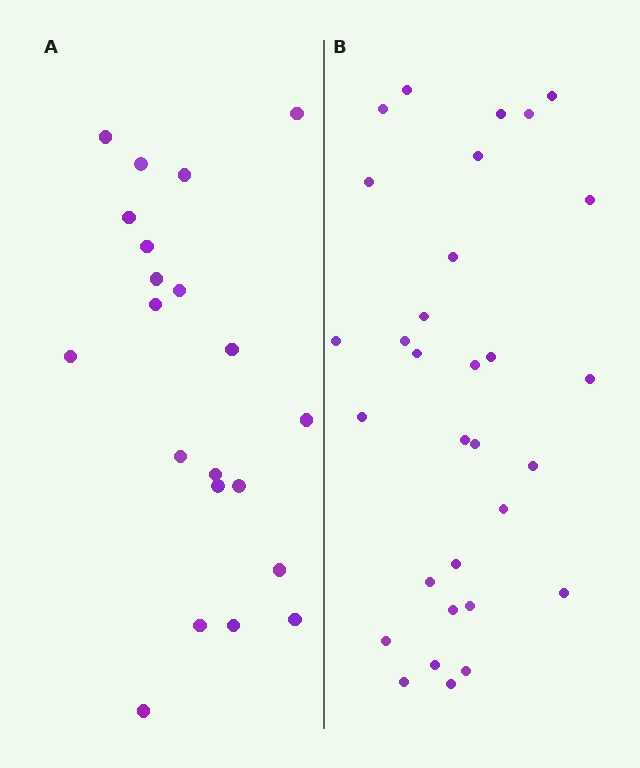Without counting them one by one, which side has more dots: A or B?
Region B (the right region) has more dots.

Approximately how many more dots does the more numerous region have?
Region B has roughly 10 or so more dots than region A.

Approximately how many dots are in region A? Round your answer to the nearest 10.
About 20 dots. (The exact count is 21, which rounds to 20.)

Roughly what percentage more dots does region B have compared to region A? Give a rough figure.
About 50% more.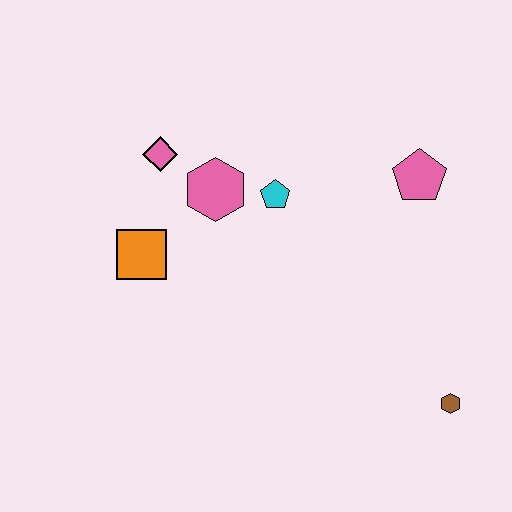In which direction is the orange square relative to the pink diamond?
The orange square is below the pink diamond.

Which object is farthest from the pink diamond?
The brown hexagon is farthest from the pink diamond.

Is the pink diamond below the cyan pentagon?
No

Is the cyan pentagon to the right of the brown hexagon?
No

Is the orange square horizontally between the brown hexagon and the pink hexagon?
No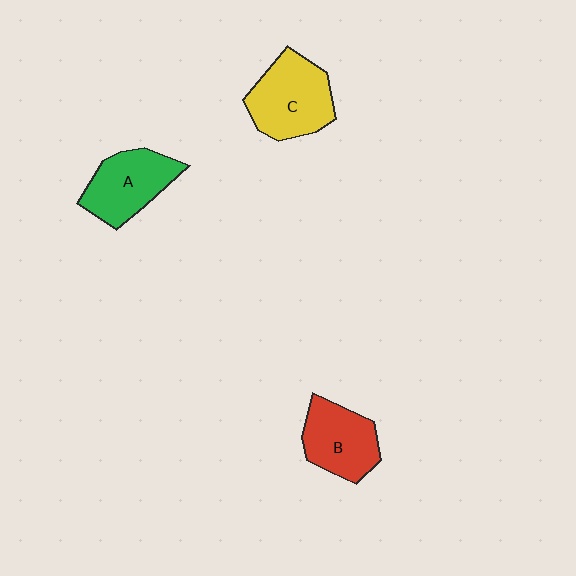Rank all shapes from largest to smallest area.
From largest to smallest: C (yellow), A (green), B (red).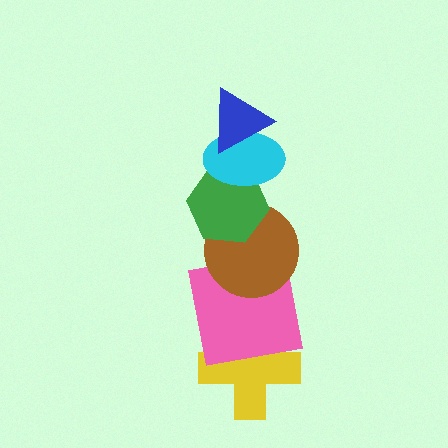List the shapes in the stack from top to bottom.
From top to bottom: the blue triangle, the cyan ellipse, the green hexagon, the brown circle, the pink square, the yellow cross.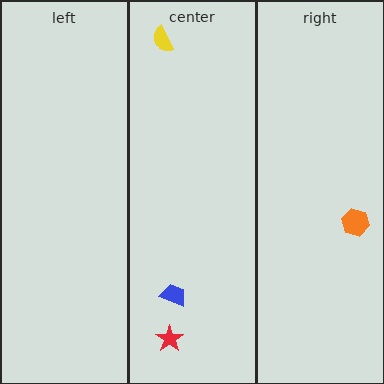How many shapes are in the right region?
1.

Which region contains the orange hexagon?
The right region.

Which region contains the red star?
The center region.